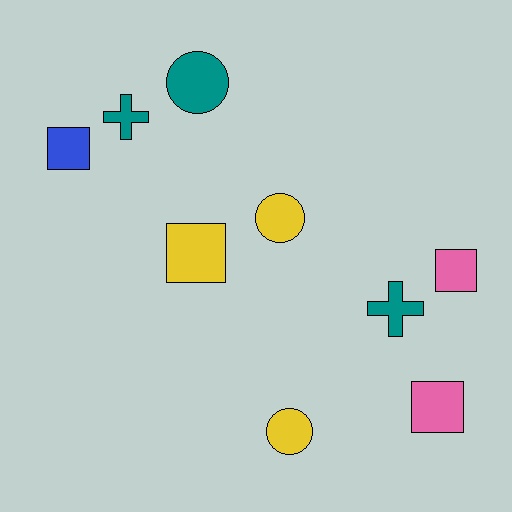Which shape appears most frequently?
Square, with 4 objects.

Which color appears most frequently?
Teal, with 3 objects.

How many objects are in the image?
There are 9 objects.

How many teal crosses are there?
There are 2 teal crosses.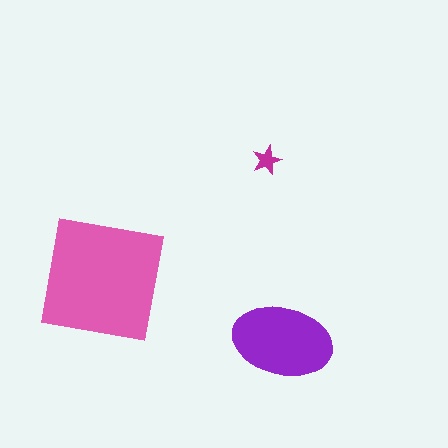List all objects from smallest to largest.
The magenta star, the purple ellipse, the pink square.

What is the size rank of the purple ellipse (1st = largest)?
2nd.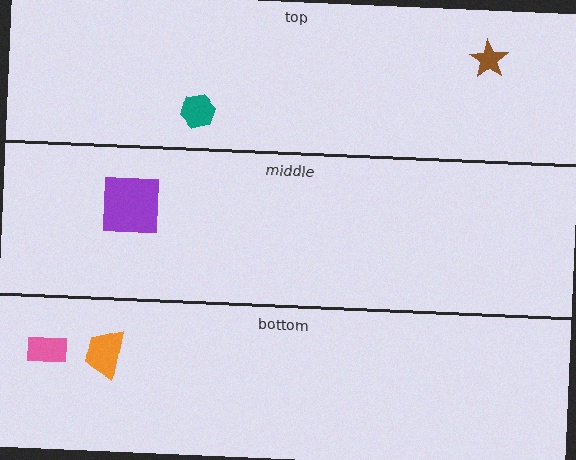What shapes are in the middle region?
The purple square.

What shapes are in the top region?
The teal hexagon, the brown star.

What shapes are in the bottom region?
The orange trapezoid, the pink rectangle.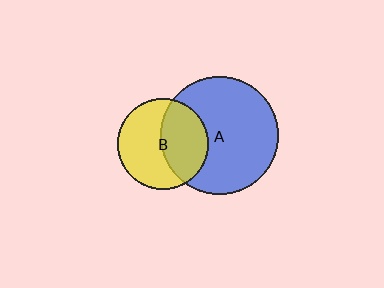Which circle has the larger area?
Circle A (blue).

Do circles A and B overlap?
Yes.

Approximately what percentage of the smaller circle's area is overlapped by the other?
Approximately 45%.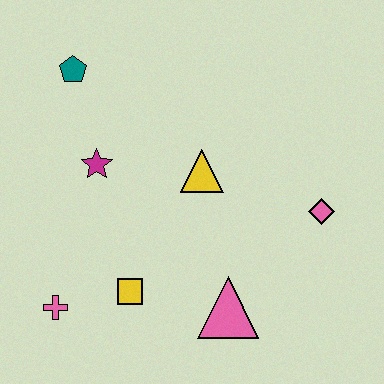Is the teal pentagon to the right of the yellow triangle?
No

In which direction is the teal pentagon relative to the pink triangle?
The teal pentagon is above the pink triangle.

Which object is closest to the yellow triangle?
The magenta star is closest to the yellow triangle.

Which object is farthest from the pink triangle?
The teal pentagon is farthest from the pink triangle.